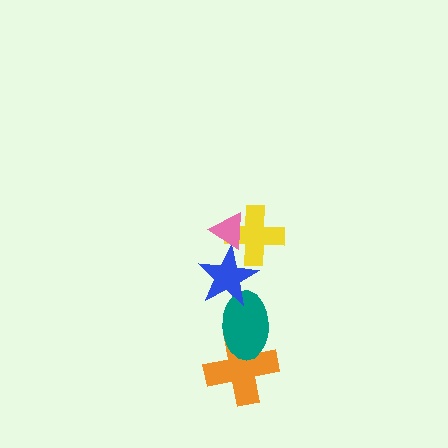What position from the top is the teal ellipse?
The teal ellipse is 4th from the top.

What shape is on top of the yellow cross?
The pink triangle is on top of the yellow cross.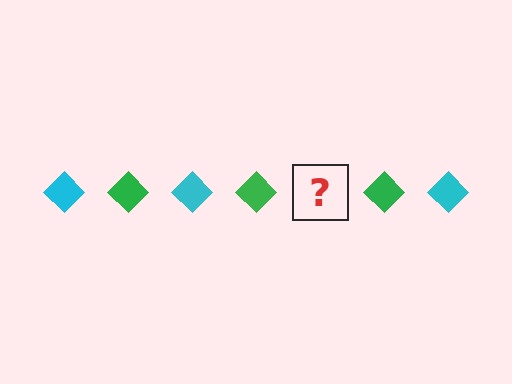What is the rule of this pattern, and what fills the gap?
The rule is that the pattern cycles through cyan, green diamonds. The gap should be filled with a cyan diamond.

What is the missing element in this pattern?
The missing element is a cyan diamond.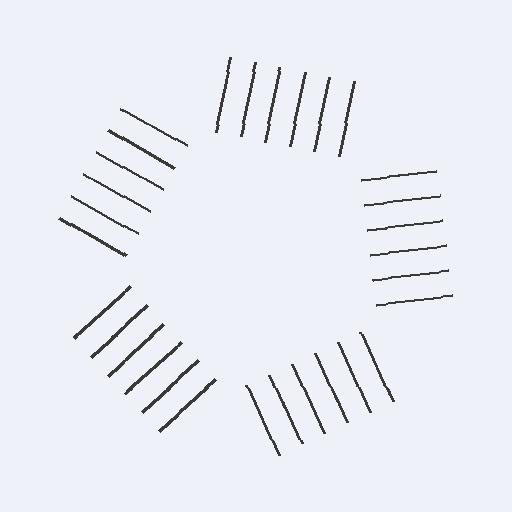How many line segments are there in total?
30 — 6 along each of the 5 edges.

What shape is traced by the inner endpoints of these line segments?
An illusory pentagon — the line segments terminate on its edges but no continuous stroke is drawn.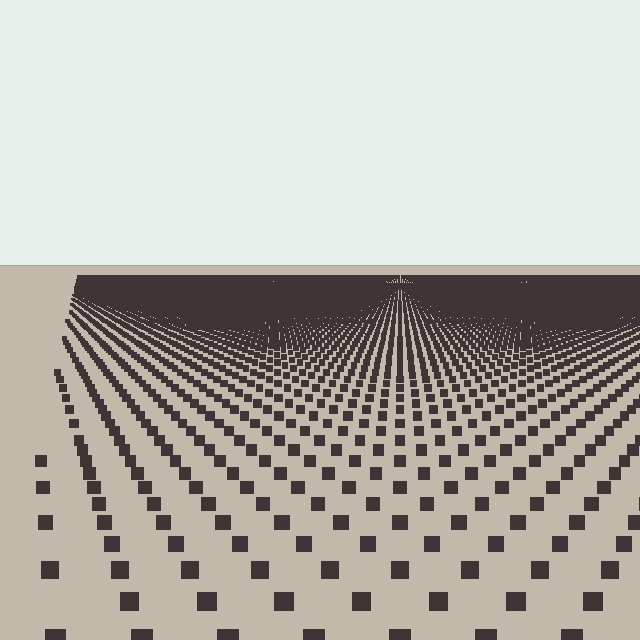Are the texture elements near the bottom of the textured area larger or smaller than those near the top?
Larger. Near the bottom, elements are closer to the viewer and appear at a bigger on-screen size.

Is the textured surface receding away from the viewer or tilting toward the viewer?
The surface is receding away from the viewer. Texture elements get smaller and denser toward the top.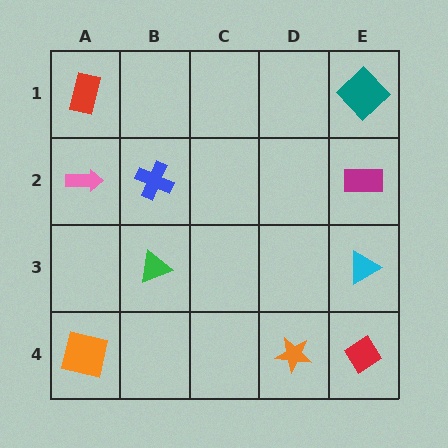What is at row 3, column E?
A cyan triangle.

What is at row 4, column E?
A red diamond.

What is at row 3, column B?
A green triangle.